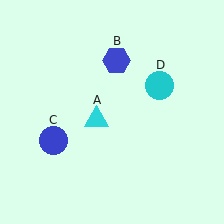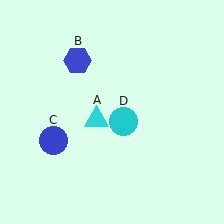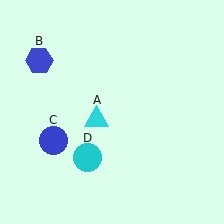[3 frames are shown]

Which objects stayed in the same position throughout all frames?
Cyan triangle (object A) and blue circle (object C) remained stationary.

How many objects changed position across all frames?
2 objects changed position: blue hexagon (object B), cyan circle (object D).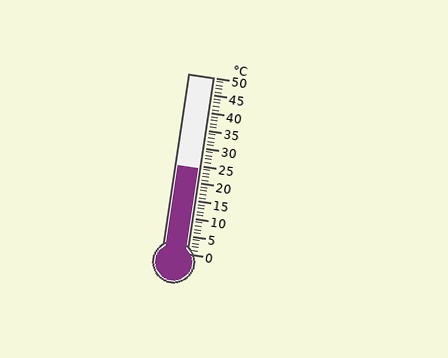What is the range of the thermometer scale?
The thermometer scale ranges from 0°C to 50°C.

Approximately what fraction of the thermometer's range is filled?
The thermometer is filled to approximately 50% of its range.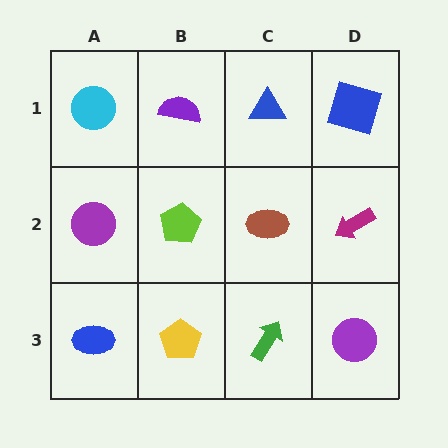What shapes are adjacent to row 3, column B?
A lime pentagon (row 2, column B), a blue ellipse (row 3, column A), a green arrow (row 3, column C).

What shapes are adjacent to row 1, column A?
A purple circle (row 2, column A), a purple semicircle (row 1, column B).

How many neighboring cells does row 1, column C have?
3.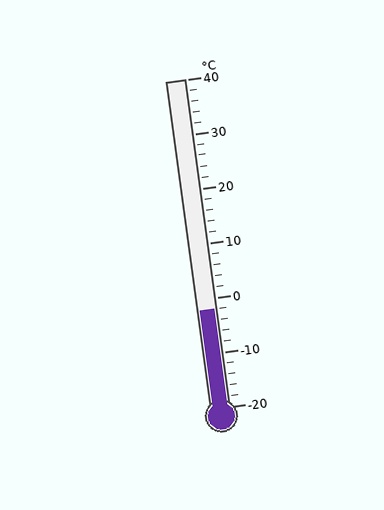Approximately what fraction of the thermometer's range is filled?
The thermometer is filled to approximately 30% of its range.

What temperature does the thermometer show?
The thermometer shows approximately -2°C.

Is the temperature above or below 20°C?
The temperature is below 20°C.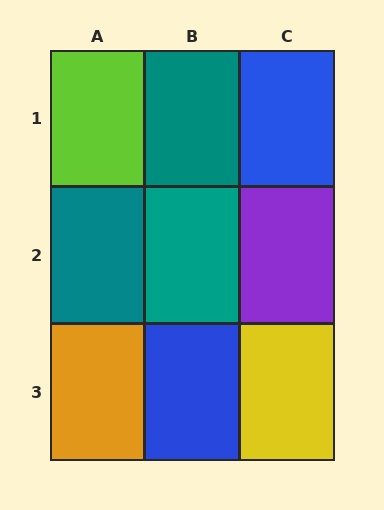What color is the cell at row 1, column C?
Blue.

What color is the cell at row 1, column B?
Teal.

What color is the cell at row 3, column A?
Orange.